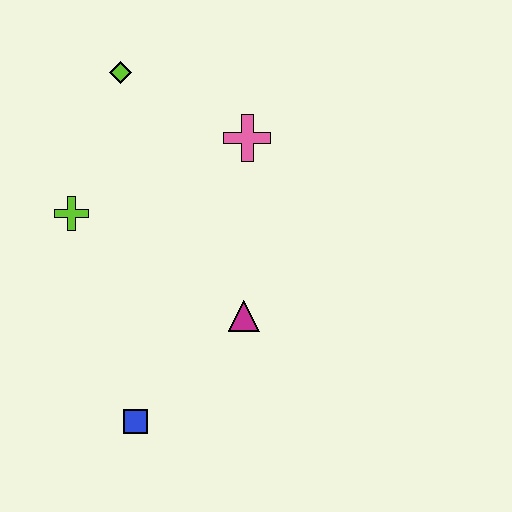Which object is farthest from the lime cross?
The blue square is farthest from the lime cross.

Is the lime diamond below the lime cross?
No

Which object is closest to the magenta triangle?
The blue square is closest to the magenta triangle.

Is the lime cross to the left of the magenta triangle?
Yes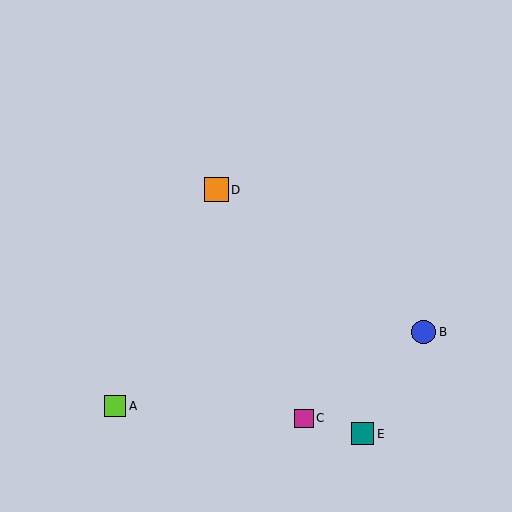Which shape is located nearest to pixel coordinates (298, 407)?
The magenta square (labeled C) at (304, 418) is nearest to that location.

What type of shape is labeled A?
Shape A is a lime square.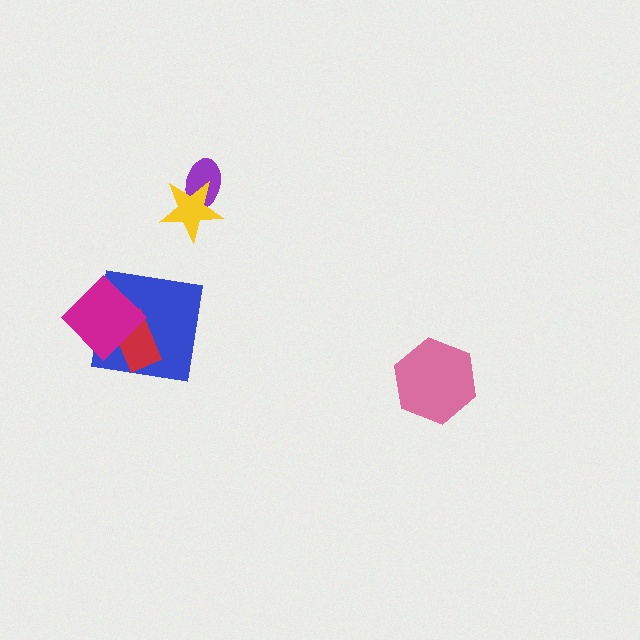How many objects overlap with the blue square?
2 objects overlap with the blue square.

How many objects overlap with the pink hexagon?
0 objects overlap with the pink hexagon.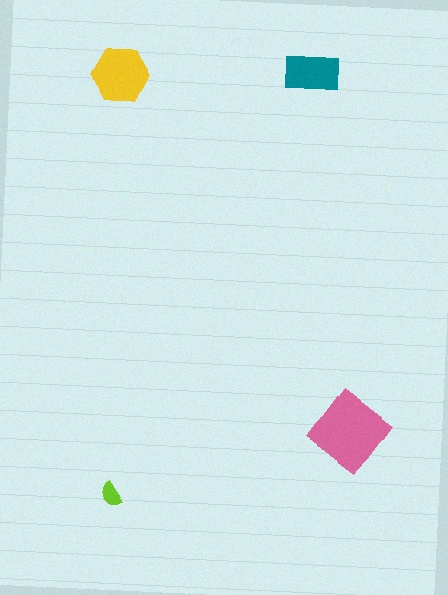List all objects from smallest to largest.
The lime semicircle, the teal rectangle, the yellow hexagon, the pink diamond.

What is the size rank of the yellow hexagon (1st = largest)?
2nd.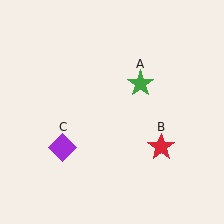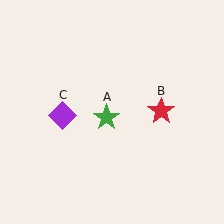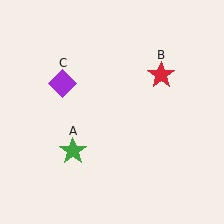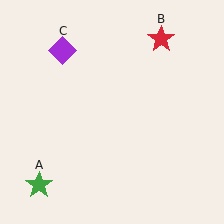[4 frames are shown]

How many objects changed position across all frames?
3 objects changed position: green star (object A), red star (object B), purple diamond (object C).